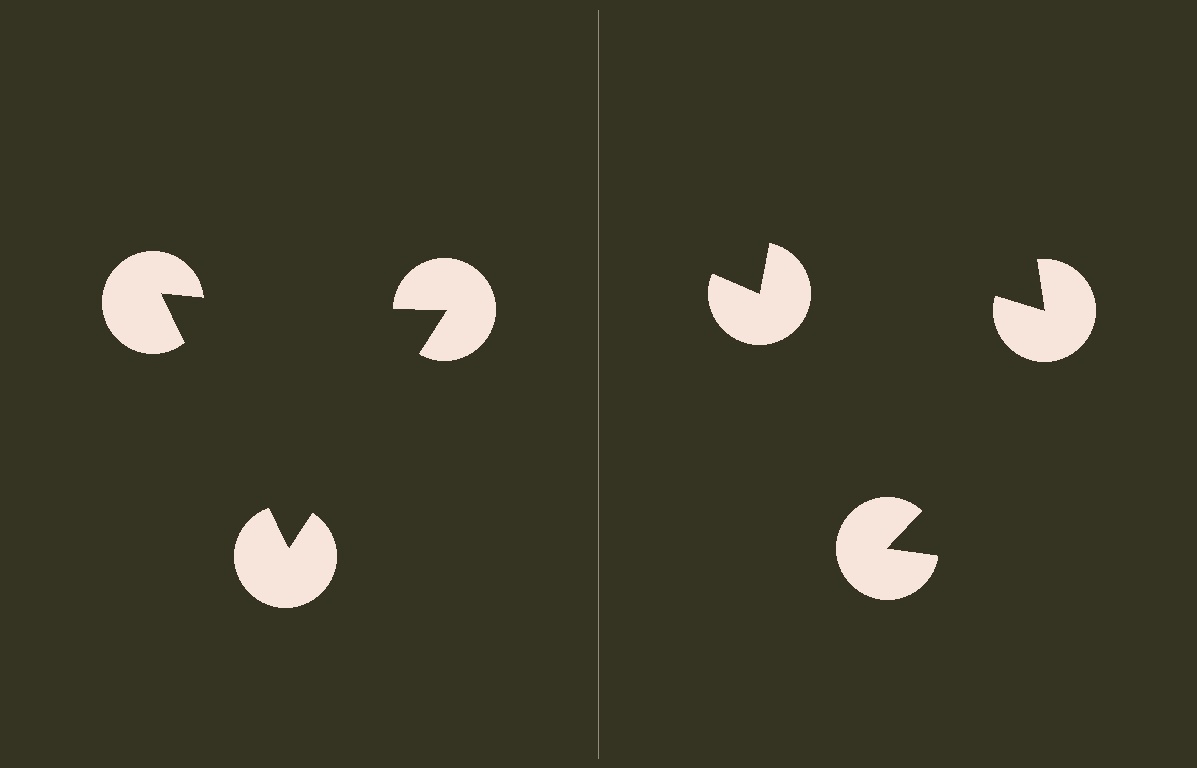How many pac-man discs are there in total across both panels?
6 — 3 on each side.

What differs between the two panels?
The pac-man discs are positioned identically on both sides; only the wedge orientations differ. On the left they align to a triangle; on the right they are misaligned.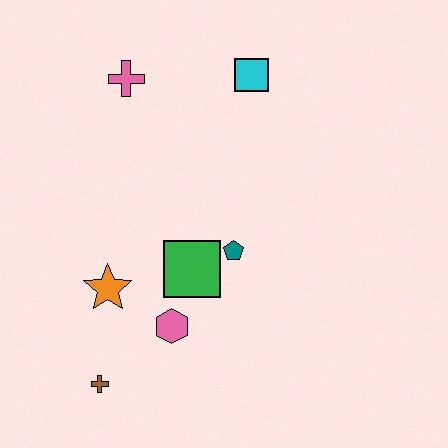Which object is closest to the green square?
The teal pentagon is closest to the green square.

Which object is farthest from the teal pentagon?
The pink cross is farthest from the teal pentagon.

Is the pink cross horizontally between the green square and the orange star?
Yes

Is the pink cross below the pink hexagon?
No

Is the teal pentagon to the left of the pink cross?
No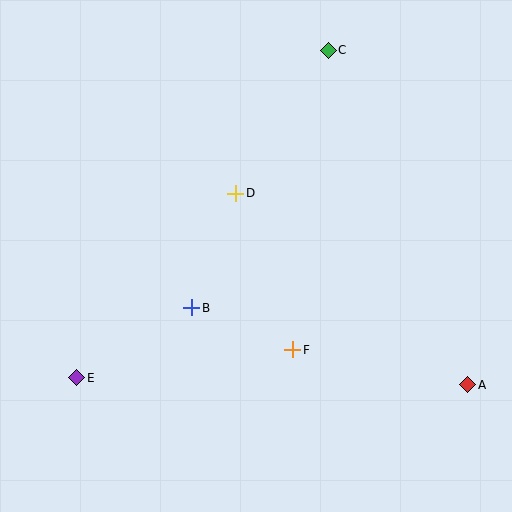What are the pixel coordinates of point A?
Point A is at (468, 385).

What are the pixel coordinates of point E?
Point E is at (77, 378).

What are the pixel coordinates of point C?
Point C is at (328, 50).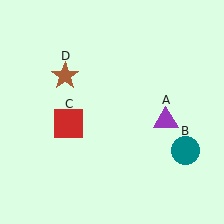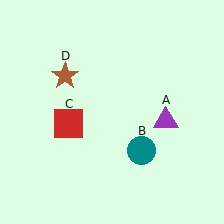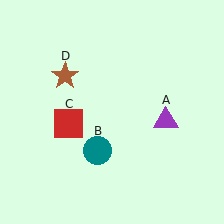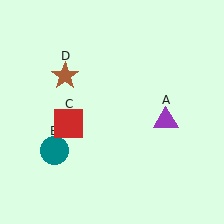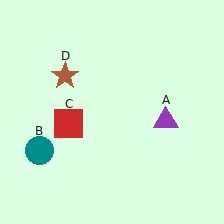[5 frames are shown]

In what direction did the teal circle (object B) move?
The teal circle (object B) moved left.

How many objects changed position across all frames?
1 object changed position: teal circle (object B).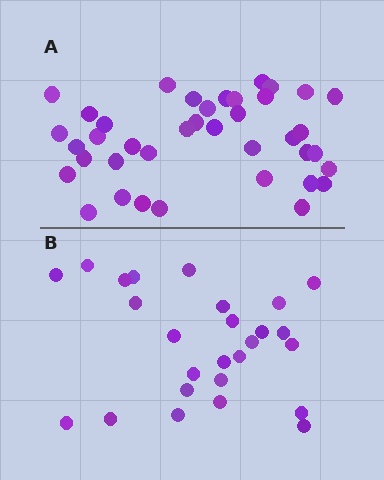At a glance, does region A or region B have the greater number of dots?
Region A (the top region) has more dots.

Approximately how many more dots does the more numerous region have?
Region A has approximately 15 more dots than region B.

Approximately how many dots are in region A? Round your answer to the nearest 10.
About 40 dots. (The exact count is 39, which rounds to 40.)